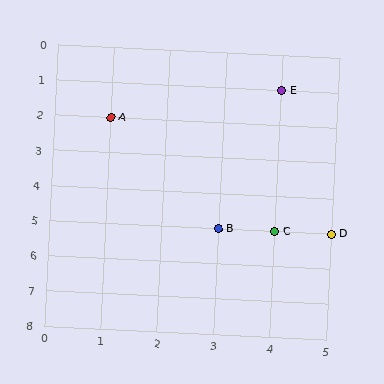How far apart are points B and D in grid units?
Points B and D are 2 columns apart.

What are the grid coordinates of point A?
Point A is at grid coordinates (1, 2).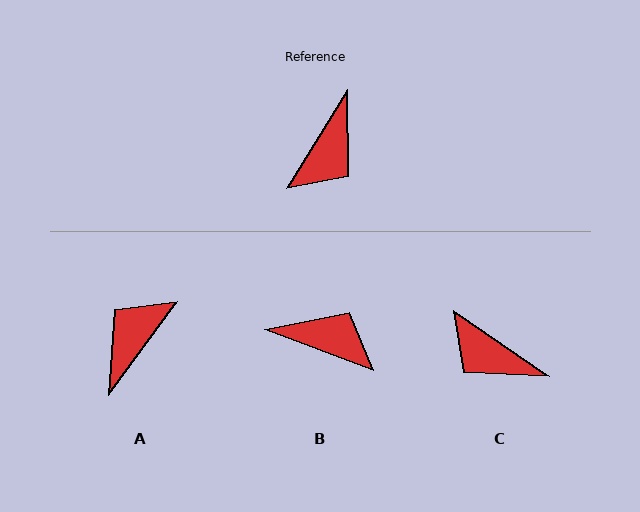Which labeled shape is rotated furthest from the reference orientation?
A, about 175 degrees away.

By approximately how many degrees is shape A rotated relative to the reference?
Approximately 175 degrees counter-clockwise.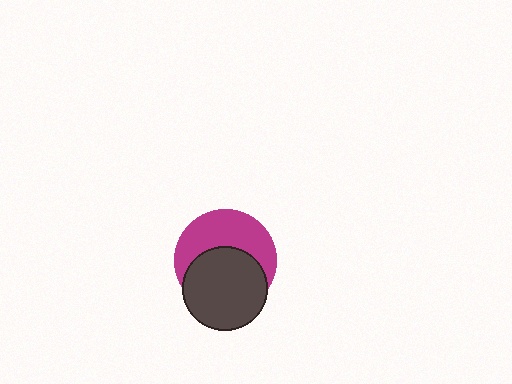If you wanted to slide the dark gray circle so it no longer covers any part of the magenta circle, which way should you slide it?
Slide it down — that is the most direct way to separate the two shapes.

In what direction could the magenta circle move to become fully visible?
The magenta circle could move up. That would shift it out from behind the dark gray circle entirely.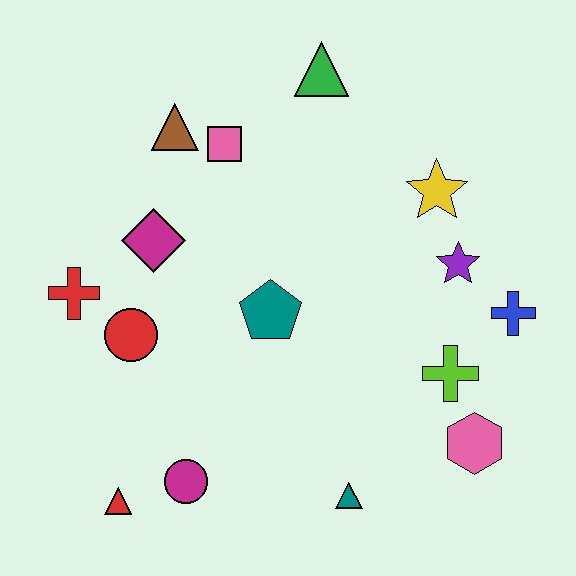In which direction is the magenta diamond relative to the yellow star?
The magenta diamond is to the left of the yellow star.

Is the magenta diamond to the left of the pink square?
Yes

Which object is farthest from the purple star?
The red triangle is farthest from the purple star.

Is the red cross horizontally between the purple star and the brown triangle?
No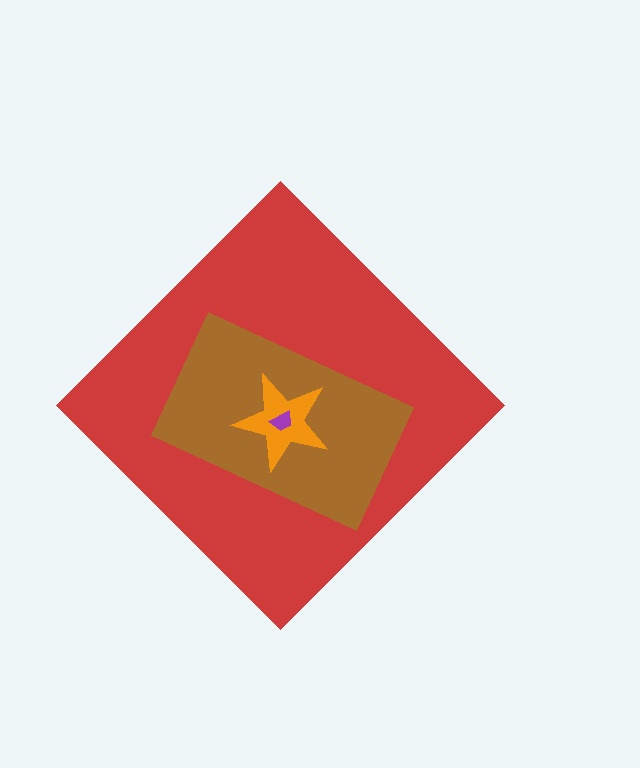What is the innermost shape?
The purple trapezoid.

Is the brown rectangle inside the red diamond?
Yes.